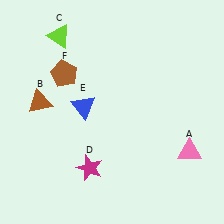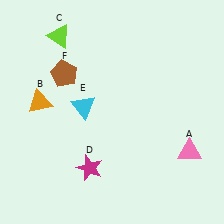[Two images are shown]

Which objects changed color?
B changed from brown to orange. E changed from blue to cyan.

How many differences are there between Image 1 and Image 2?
There are 2 differences between the two images.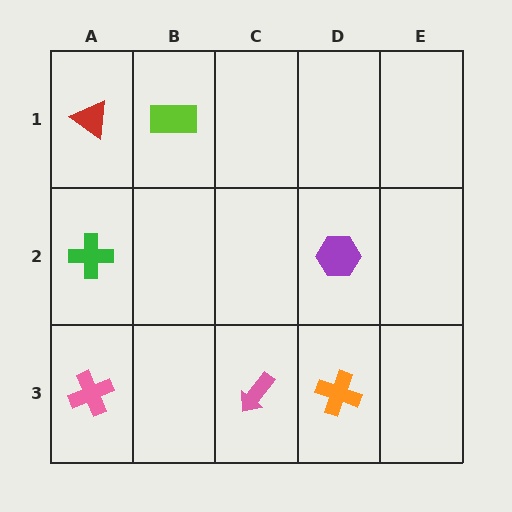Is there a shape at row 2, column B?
No, that cell is empty.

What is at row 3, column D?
An orange cross.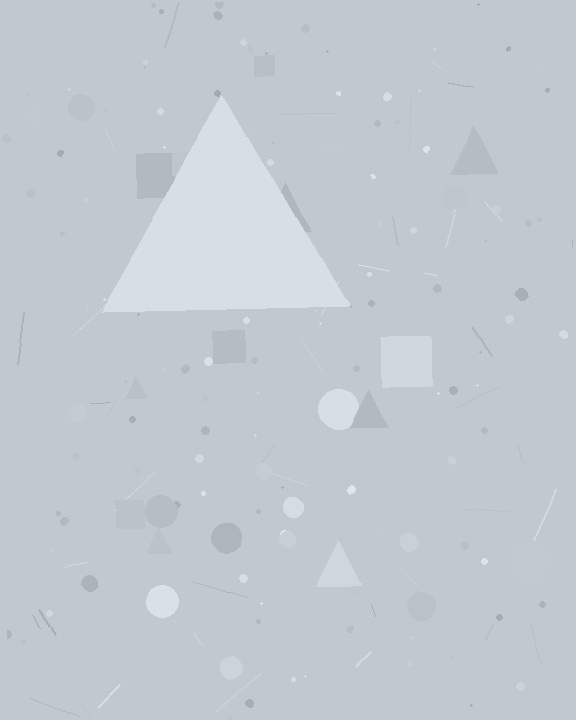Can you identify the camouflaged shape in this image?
The camouflaged shape is a triangle.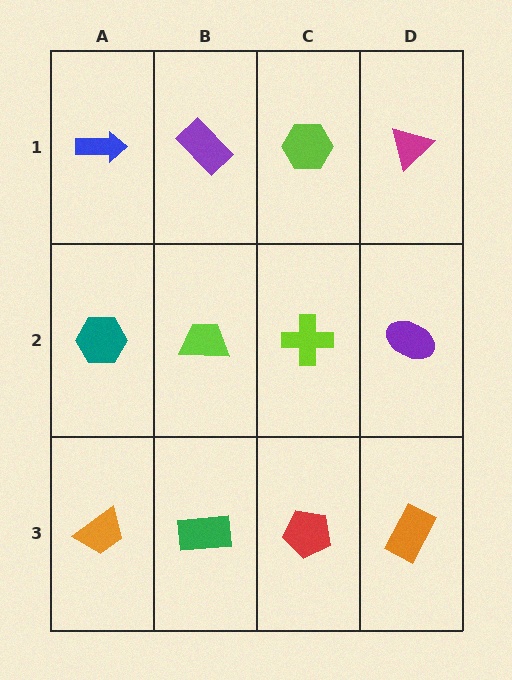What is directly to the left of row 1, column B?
A blue arrow.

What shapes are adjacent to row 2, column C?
A lime hexagon (row 1, column C), a red pentagon (row 3, column C), a lime trapezoid (row 2, column B), a purple ellipse (row 2, column D).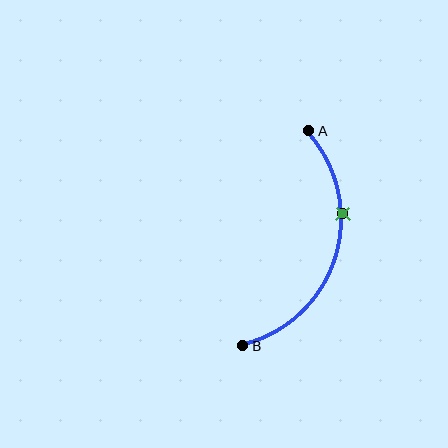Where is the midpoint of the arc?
The arc midpoint is the point on the curve farthest from the straight line joining A and B. It sits to the right of that line.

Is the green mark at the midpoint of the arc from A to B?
No. The green mark lies on the arc but is closer to endpoint A. The arc midpoint would be at the point on the curve equidistant along the arc from both A and B.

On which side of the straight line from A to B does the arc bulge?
The arc bulges to the right of the straight line connecting A and B.